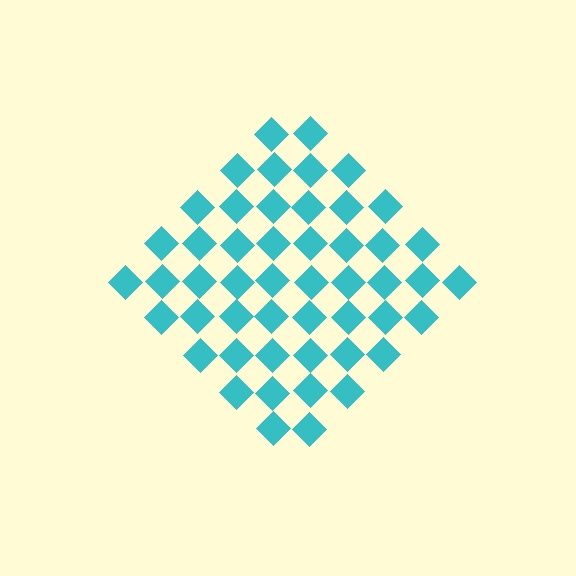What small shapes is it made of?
It is made of small diamonds.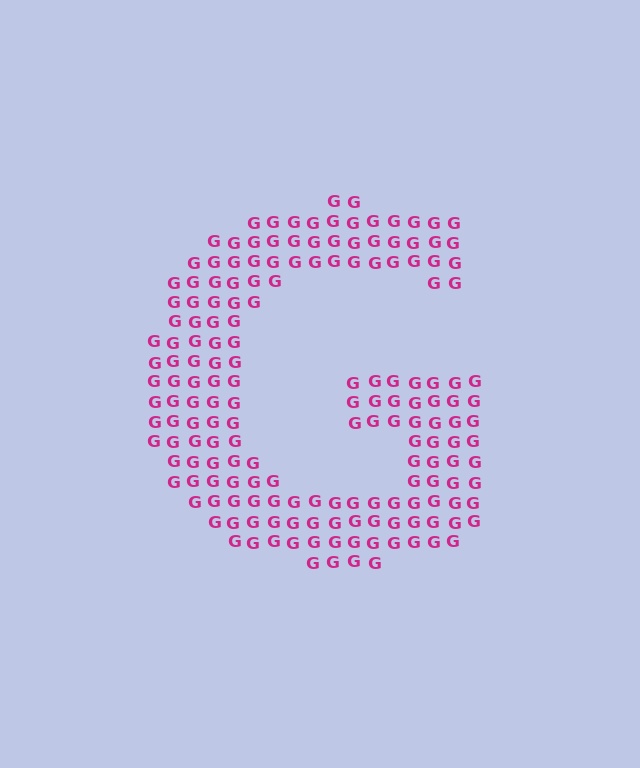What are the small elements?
The small elements are letter G's.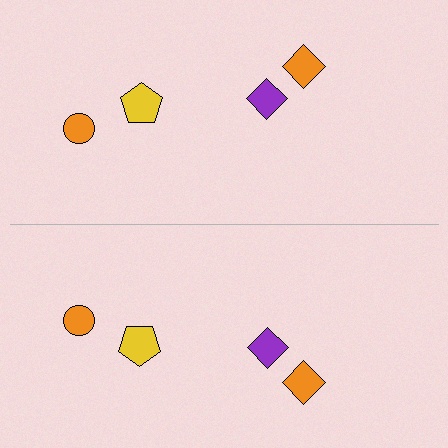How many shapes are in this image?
There are 8 shapes in this image.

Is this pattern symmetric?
Yes, this pattern has bilateral (reflection) symmetry.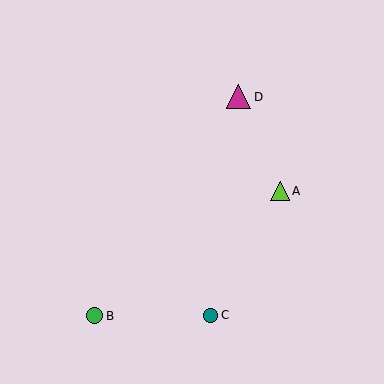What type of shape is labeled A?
Shape A is a lime triangle.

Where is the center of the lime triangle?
The center of the lime triangle is at (280, 191).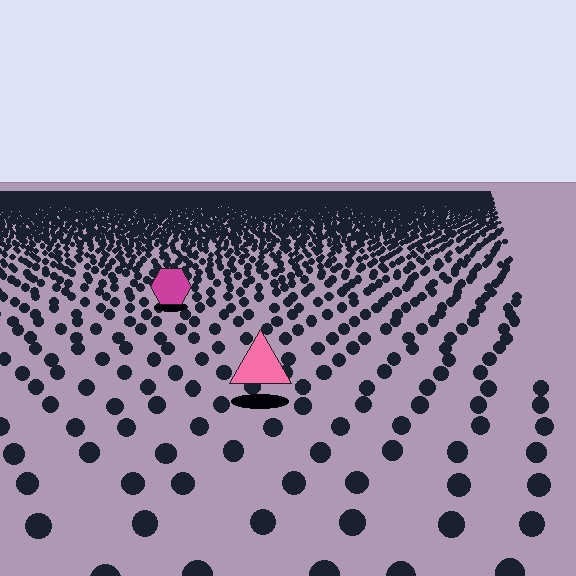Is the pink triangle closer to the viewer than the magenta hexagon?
Yes. The pink triangle is closer — you can tell from the texture gradient: the ground texture is coarser near it.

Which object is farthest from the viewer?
The magenta hexagon is farthest from the viewer. It appears smaller and the ground texture around it is denser.